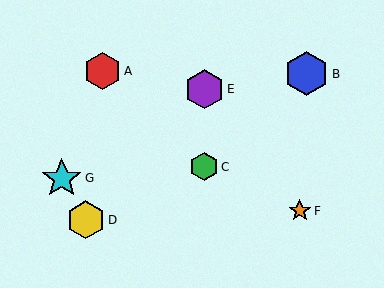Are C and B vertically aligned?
No, C is at x≈204 and B is at x≈307.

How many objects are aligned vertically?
2 objects (C, E) are aligned vertically.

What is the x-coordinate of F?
Object F is at x≈300.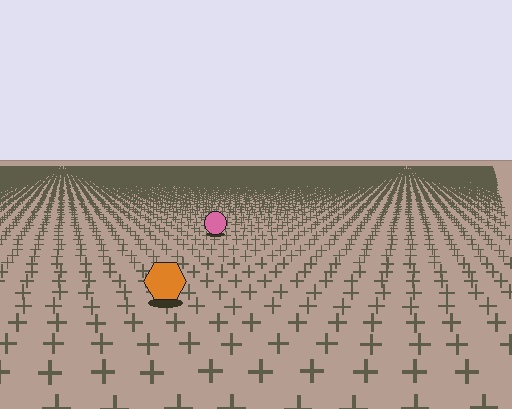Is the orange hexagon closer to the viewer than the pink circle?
Yes. The orange hexagon is closer — you can tell from the texture gradient: the ground texture is coarser near it.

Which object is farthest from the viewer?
The pink circle is farthest from the viewer. It appears smaller and the ground texture around it is denser.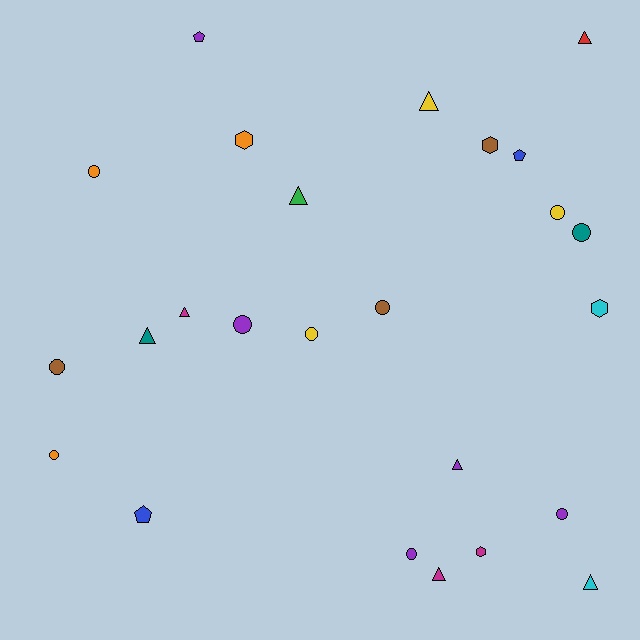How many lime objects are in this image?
There are no lime objects.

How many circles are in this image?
There are 10 circles.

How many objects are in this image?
There are 25 objects.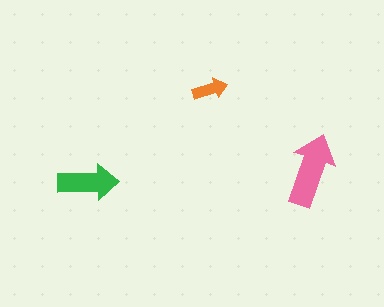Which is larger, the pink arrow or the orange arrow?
The pink one.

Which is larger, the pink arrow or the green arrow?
The pink one.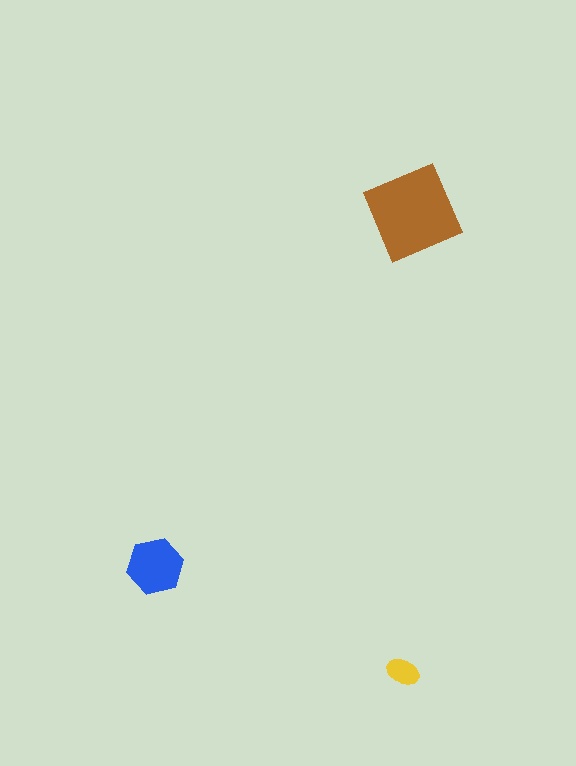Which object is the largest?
The brown square.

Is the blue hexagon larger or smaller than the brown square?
Smaller.